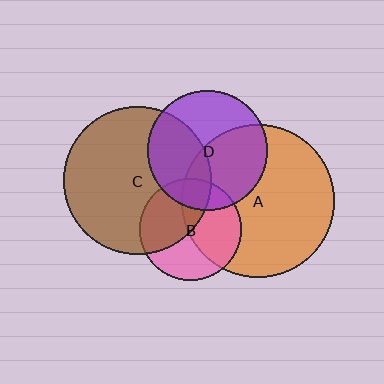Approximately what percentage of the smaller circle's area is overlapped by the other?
Approximately 45%.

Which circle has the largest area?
Circle A (orange).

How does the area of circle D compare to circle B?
Approximately 1.4 times.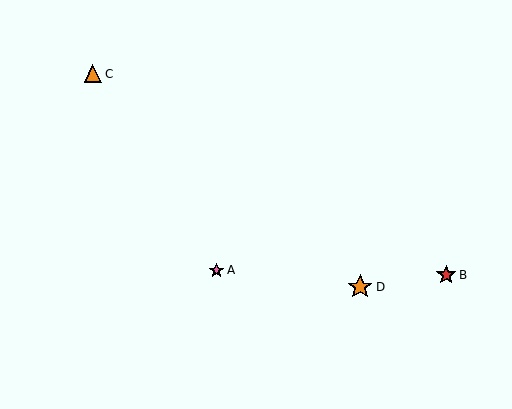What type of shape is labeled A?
Shape A is a pink star.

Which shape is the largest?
The orange star (labeled D) is the largest.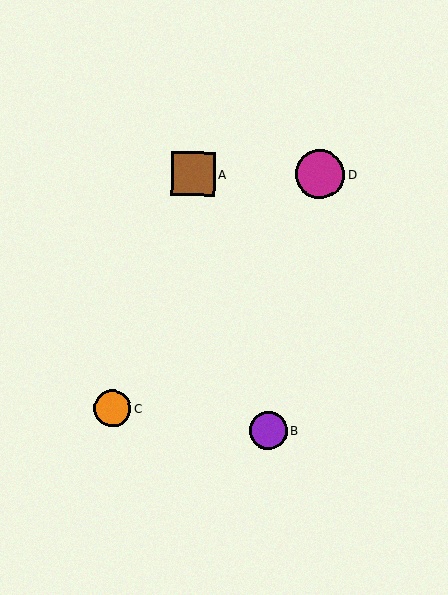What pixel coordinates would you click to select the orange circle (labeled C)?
Click at (112, 408) to select the orange circle C.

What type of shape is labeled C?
Shape C is an orange circle.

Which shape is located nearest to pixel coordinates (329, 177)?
The magenta circle (labeled D) at (320, 174) is nearest to that location.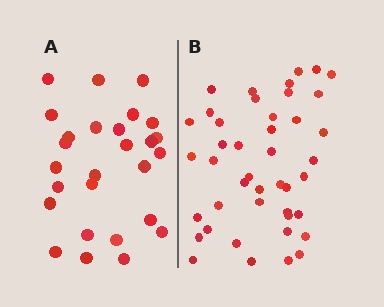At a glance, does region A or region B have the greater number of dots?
Region B (the right region) has more dots.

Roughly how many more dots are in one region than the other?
Region B has approximately 15 more dots than region A.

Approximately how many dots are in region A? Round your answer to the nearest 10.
About 30 dots. (The exact count is 27, which rounds to 30.)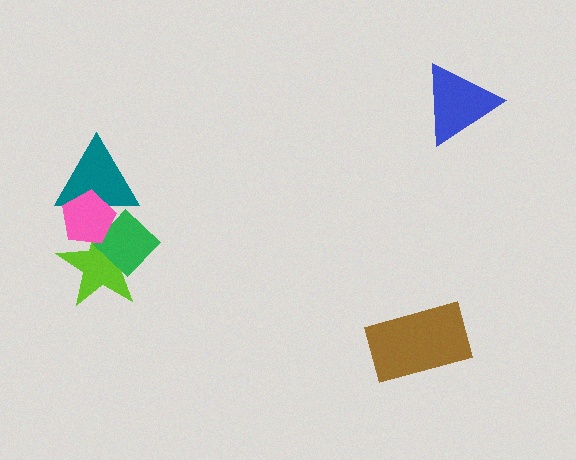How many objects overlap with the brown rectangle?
0 objects overlap with the brown rectangle.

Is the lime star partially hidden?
Yes, it is partially covered by another shape.